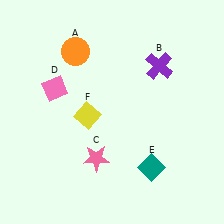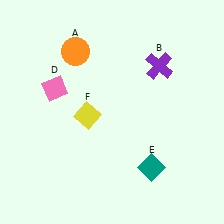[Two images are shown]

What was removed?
The pink star (C) was removed in Image 2.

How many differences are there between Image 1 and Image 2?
There is 1 difference between the two images.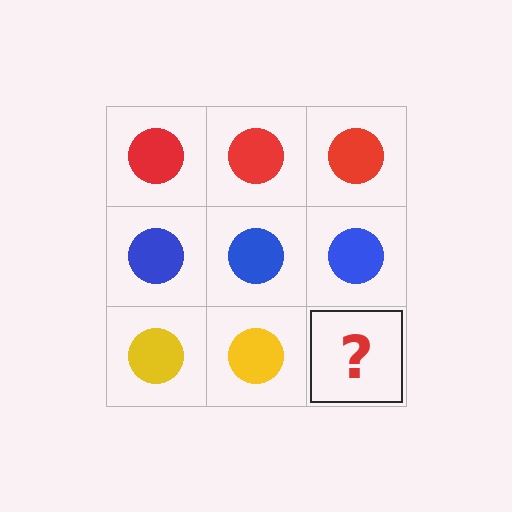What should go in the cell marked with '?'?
The missing cell should contain a yellow circle.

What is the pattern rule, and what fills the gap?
The rule is that each row has a consistent color. The gap should be filled with a yellow circle.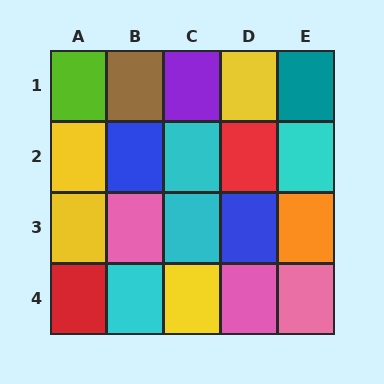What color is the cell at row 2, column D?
Red.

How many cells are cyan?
4 cells are cyan.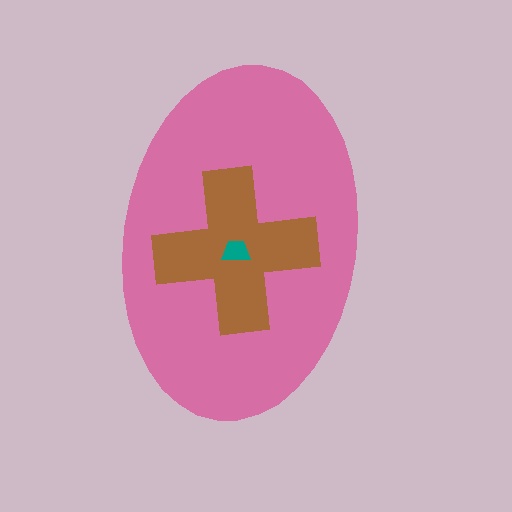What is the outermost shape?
The pink ellipse.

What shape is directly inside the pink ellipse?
The brown cross.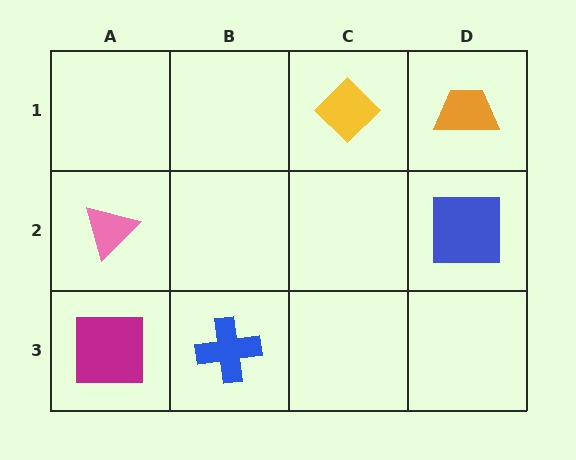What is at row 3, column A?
A magenta square.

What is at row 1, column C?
A yellow diamond.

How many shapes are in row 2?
2 shapes.